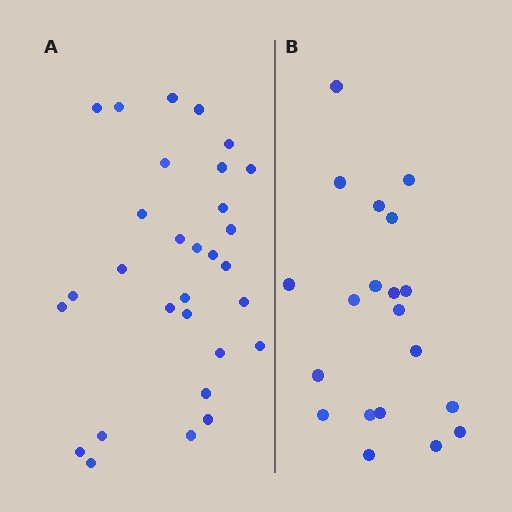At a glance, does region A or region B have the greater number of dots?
Region A (the left region) has more dots.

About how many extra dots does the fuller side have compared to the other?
Region A has roughly 10 or so more dots than region B.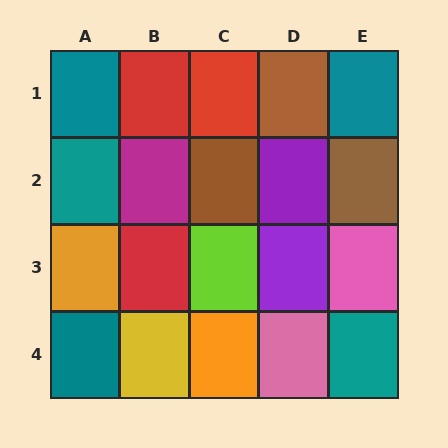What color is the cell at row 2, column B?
Magenta.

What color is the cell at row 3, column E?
Pink.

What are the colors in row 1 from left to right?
Teal, red, red, brown, teal.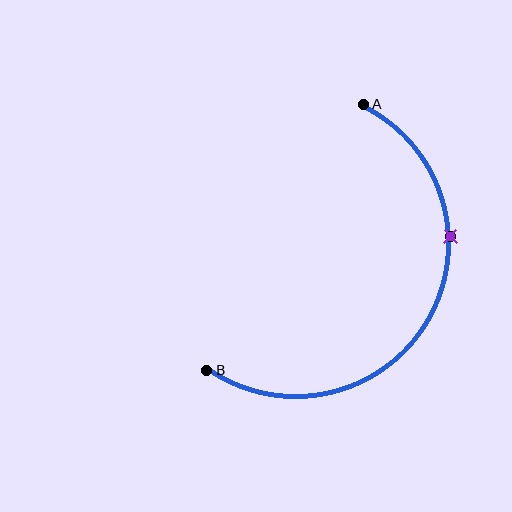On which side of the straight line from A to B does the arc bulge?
The arc bulges to the right of the straight line connecting A and B.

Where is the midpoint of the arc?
The arc midpoint is the point on the curve farthest from the straight line joining A and B. It sits to the right of that line.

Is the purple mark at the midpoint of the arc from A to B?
No. The purple mark lies on the arc but is closer to endpoint A. The arc midpoint would be at the point on the curve equidistant along the arc from both A and B.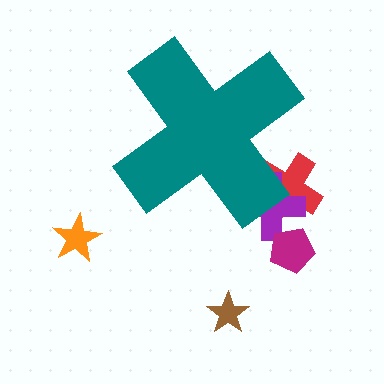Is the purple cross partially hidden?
Yes, the purple cross is partially hidden behind the teal cross.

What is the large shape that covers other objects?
A teal cross.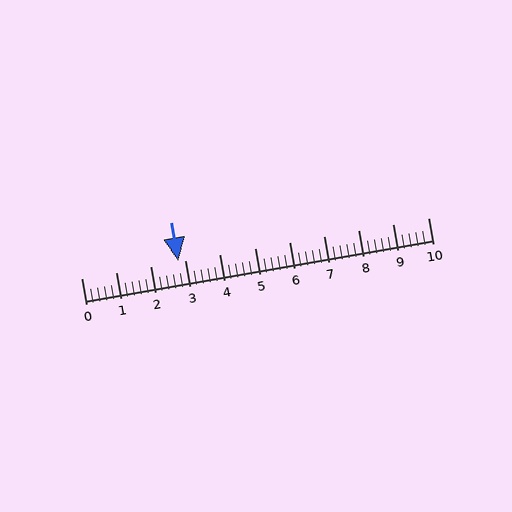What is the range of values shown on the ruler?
The ruler shows values from 0 to 10.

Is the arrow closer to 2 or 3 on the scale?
The arrow is closer to 3.